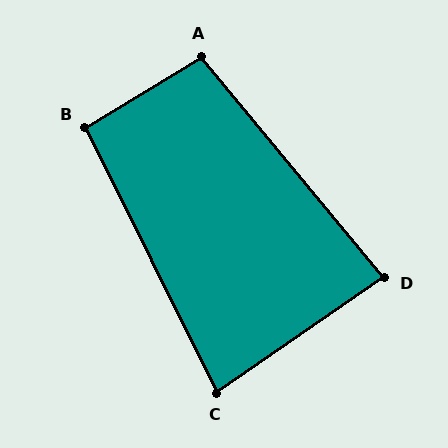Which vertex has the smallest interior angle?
C, at approximately 82 degrees.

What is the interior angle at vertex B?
Approximately 95 degrees (obtuse).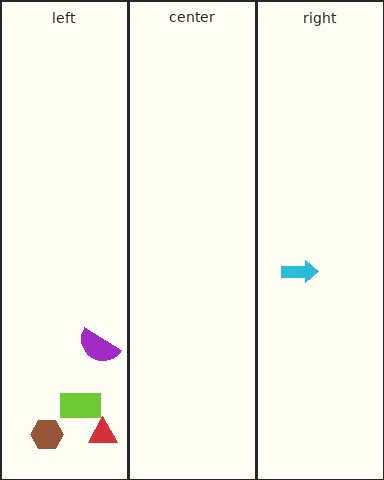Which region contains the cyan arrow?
The right region.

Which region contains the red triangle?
The left region.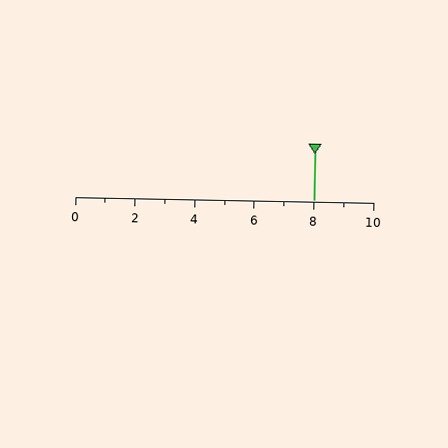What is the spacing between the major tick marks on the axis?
The major ticks are spaced 2 apart.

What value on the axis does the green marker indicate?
The marker indicates approximately 8.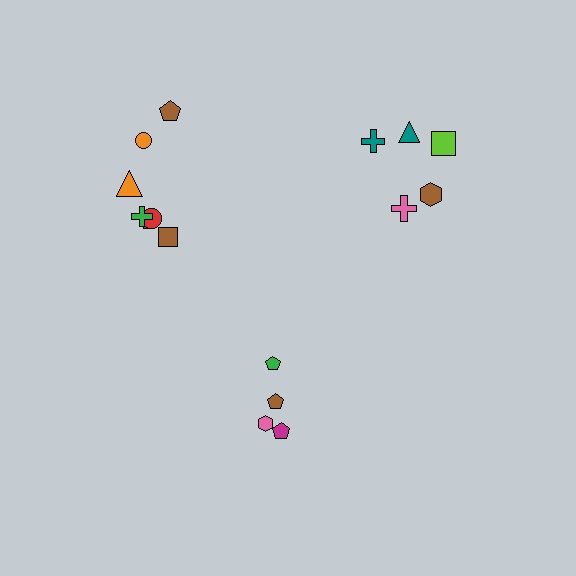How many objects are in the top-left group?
There are 7 objects.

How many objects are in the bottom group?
There are 4 objects.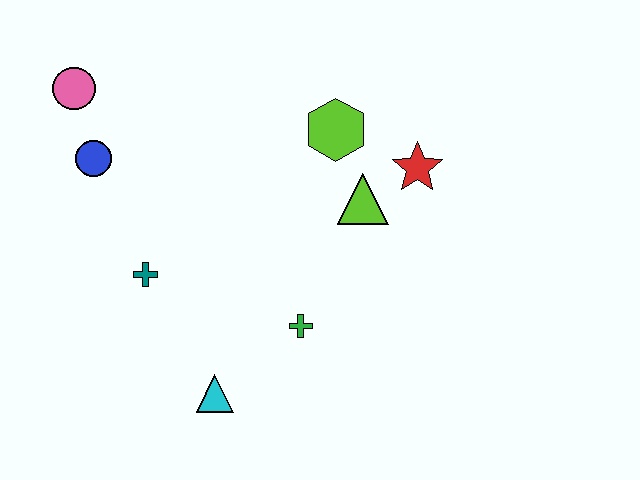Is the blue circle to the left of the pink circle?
No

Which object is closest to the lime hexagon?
The lime triangle is closest to the lime hexagon.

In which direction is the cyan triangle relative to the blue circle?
The cyan triangle is below the blue circle.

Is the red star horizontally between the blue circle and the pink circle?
No